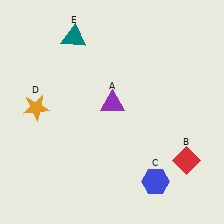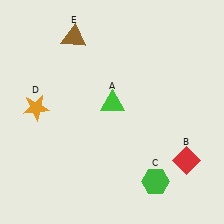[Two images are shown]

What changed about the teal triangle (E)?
In Image 1, E is teal. In Image 2, it changed to brown.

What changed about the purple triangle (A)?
In Image 1, A is purple. In Image 2, it changed to green.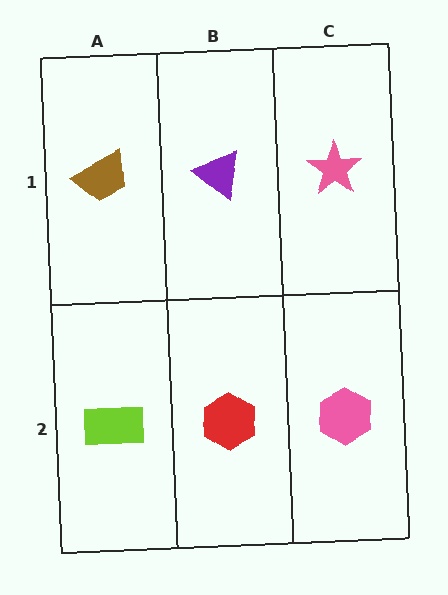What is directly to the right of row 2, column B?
A pink hexagon.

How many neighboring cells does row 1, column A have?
2.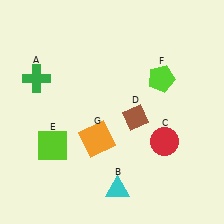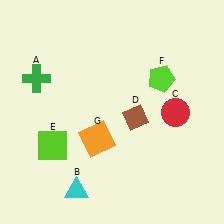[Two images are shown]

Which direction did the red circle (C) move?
The red circle (C) moved up.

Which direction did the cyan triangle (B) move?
The cyan triangle (B) moved left.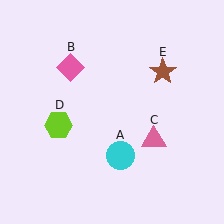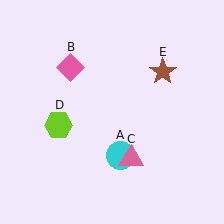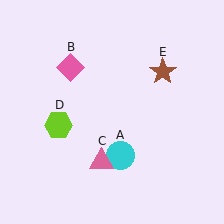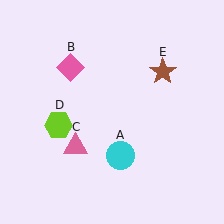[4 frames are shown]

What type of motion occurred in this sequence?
The pink triangle (object C) rotated clockwise around the center of the scene.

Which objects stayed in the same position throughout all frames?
Cyan circle (object A) and pink diamond (object B) and lime hexagon (object D) and brown star (object E) remained stationary.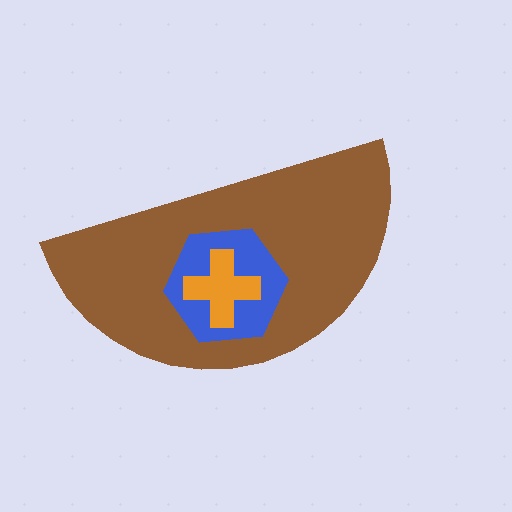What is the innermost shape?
The orange cross.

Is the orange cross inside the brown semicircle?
Yes.